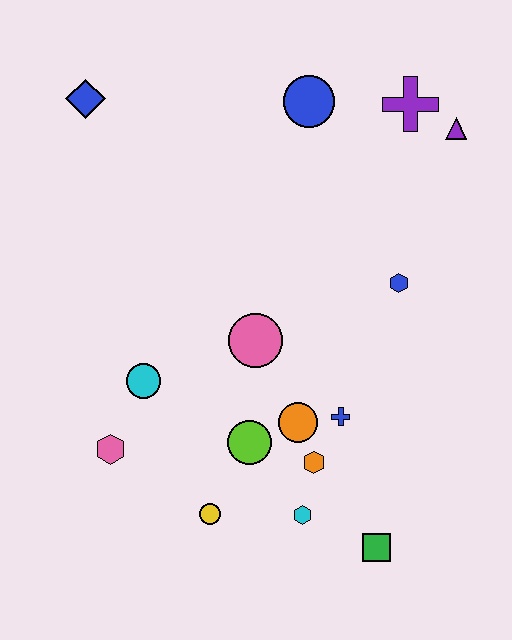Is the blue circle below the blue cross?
No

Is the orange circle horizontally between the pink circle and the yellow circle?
No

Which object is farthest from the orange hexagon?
The blue diamond is farthest from the orange hexagon.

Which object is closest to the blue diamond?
The blue circle is closest to the blue diamond.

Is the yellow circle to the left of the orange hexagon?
Yes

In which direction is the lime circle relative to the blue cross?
The lime circle is to the left of the blue cross.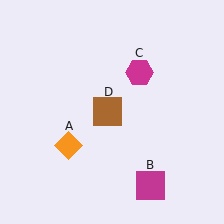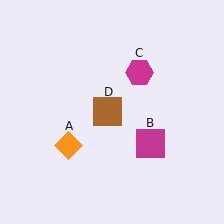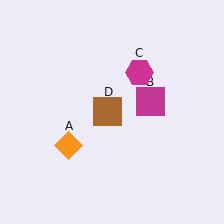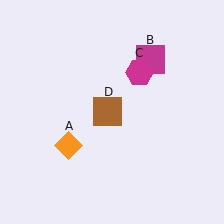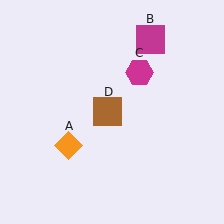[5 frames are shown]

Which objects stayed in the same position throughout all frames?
Orange diamond (object A) and magenta hexagon (object C) and brown square (object D) remained stationary.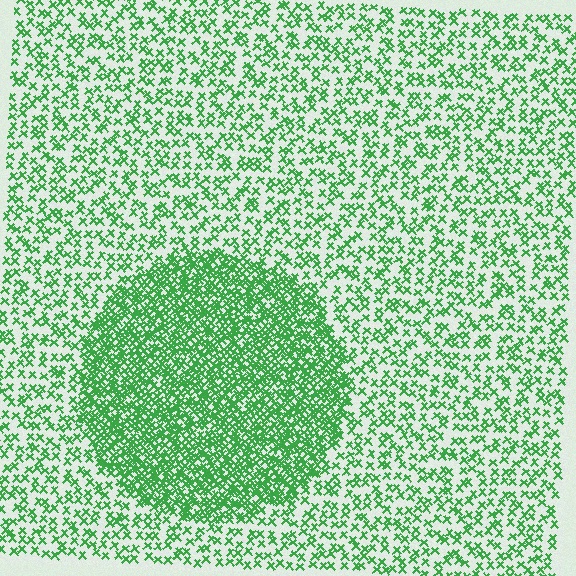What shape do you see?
I see a circle.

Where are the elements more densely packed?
The elements are more densely packed inside the circle boundary.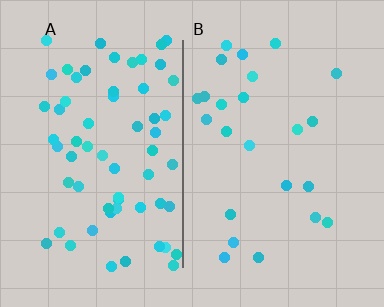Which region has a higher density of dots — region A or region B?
A (the left).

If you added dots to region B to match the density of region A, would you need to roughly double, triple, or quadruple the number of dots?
Approximately triple.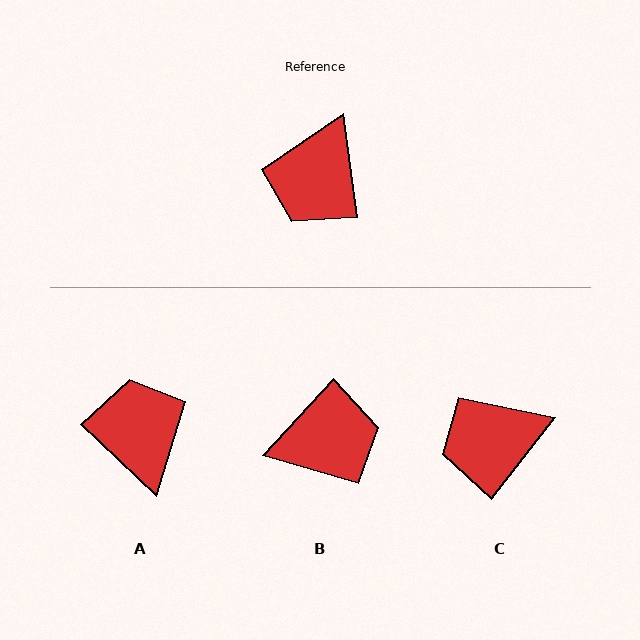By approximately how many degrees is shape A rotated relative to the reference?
Approximately 141 degrees clockwise.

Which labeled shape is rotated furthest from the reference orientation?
A, about 141 degrees away.